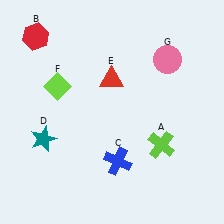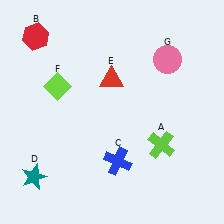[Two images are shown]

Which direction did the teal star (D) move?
The teal star (D) moved down.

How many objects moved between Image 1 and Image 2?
1 object moved between the two images.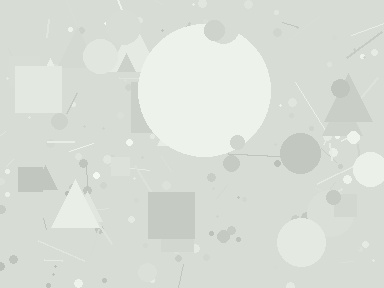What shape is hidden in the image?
A circle is hidden in the image.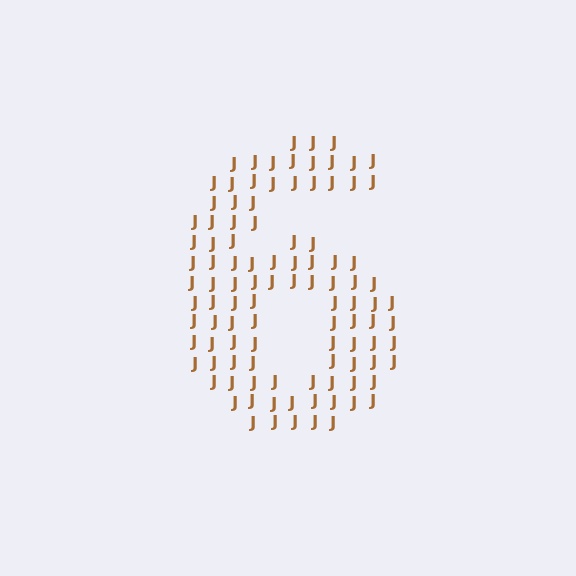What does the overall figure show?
The overall figure shows the digit 6.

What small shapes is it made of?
It is made of small letter J's.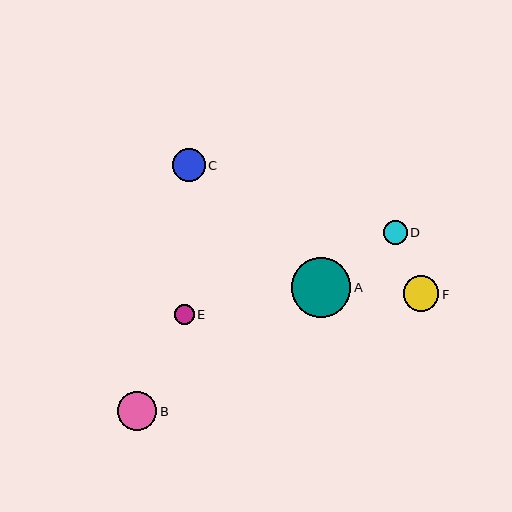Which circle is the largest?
Circle A is the largest with a size of approximately 59 pixels.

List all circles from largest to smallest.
From largest to smallest: A, B, F, C, D, E.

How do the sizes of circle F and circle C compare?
Circle F and circle C are approximately the same size.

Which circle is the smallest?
Circle E is the smallest with a size of approximately 20 pixels.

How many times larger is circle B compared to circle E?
Circle B is approximately 2.0 times the size of circle E.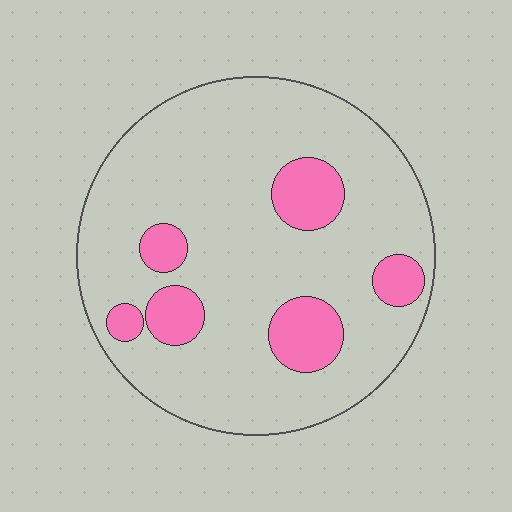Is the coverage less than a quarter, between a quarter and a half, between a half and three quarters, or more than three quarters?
Less than a quarter.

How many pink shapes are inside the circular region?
6.